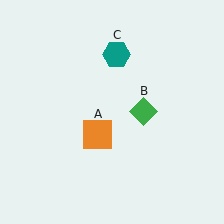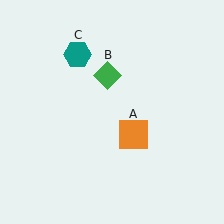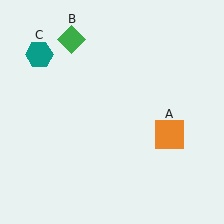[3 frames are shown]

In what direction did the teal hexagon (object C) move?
The teal hexagon (object C) moved left.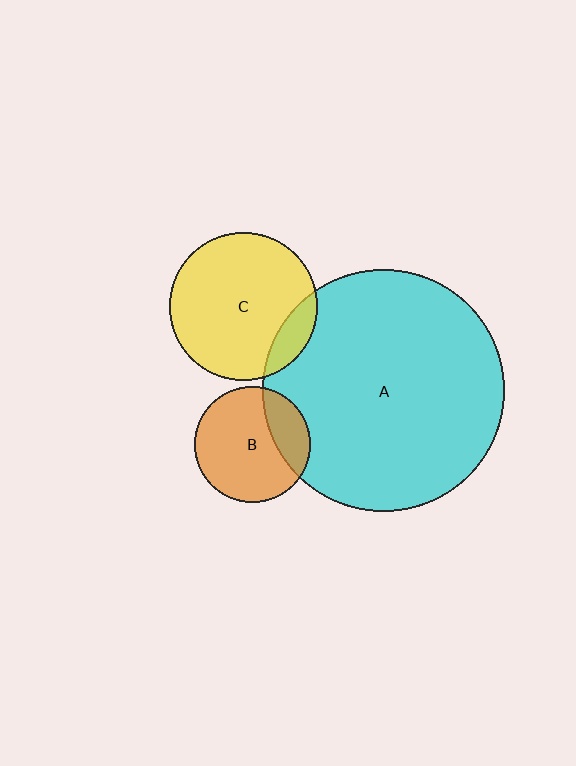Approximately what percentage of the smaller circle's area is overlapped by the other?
Approximately 25%.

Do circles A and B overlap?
Yes.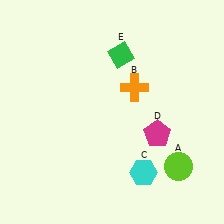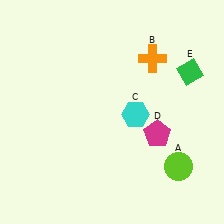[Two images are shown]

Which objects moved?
The objects that moved are: the orange cross (B), the cyan hexagon (C), the green diamond (E).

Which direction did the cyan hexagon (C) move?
The cyan hexagon (C) moved up.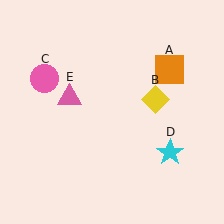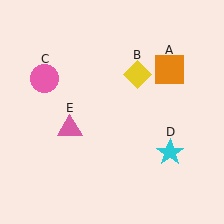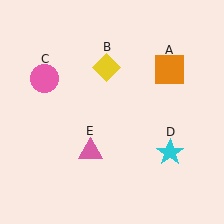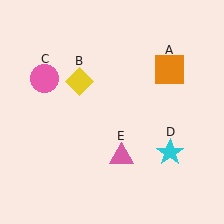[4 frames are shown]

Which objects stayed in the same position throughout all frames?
Orange square (object A) and pink circle (object C) and cyan star (object D) remained stationary.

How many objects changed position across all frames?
2 objects changed position: yellow diamond (object B), pink triangle (object E).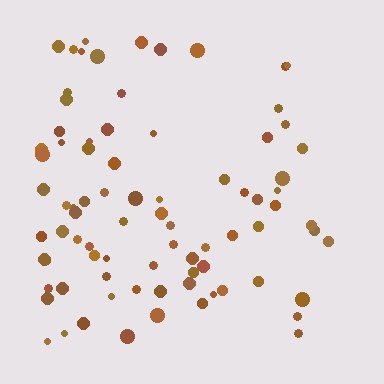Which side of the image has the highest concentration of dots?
The left.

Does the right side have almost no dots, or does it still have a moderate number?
Still a moderate number, just noticeably fewer than the left.